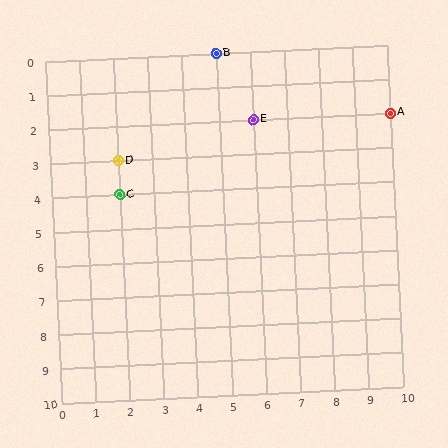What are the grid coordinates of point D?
Point D is at grid coordinates (2, 3).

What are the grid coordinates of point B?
Point B is at grid coordinates (5, 0).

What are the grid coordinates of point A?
Point A is at grid coordinates (10, 2).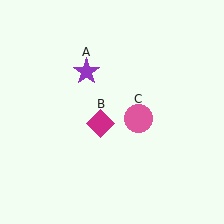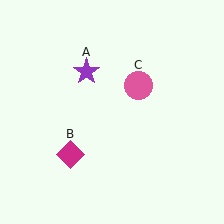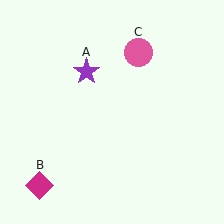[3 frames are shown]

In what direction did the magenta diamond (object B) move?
The magenta diamond (object B) moved down and to the left.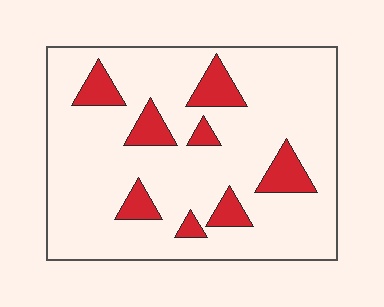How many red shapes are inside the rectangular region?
8.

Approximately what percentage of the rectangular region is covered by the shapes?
Approximately 15%.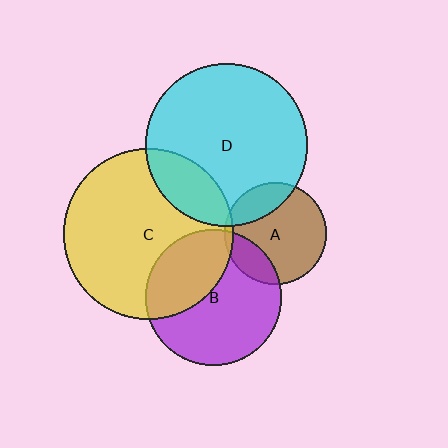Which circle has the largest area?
Circle C (yellow).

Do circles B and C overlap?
Yes.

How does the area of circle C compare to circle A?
Approximately 2.8 times.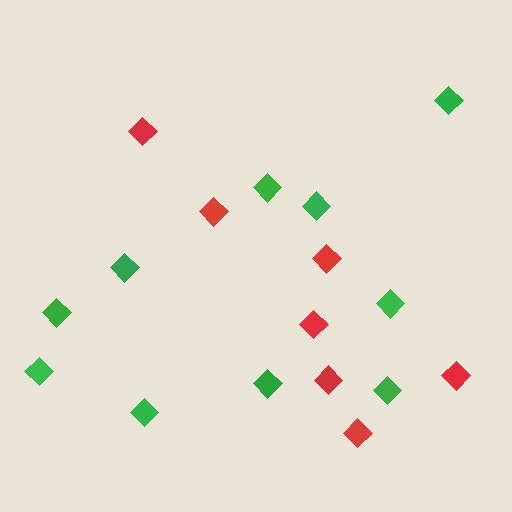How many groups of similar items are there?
There are 2 groups: one group of green diamonds (10) and one group of red diamonds (7).